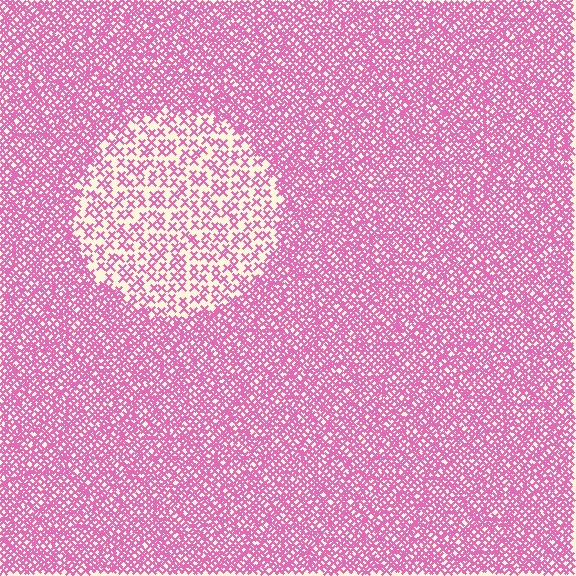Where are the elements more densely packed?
The elements are more densely packed outside the circle boundary.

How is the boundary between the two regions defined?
The boundary is defined by a change in element density (approximately 2.4x ratio). All elements are the same color, size, and shape.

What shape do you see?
I see a circle.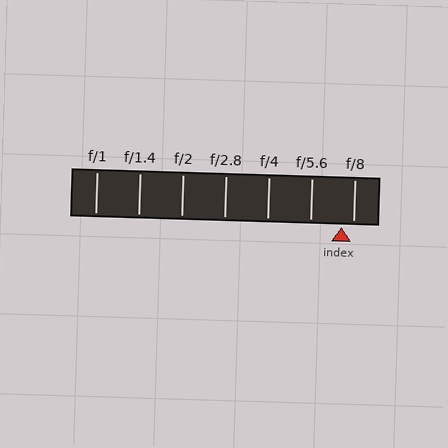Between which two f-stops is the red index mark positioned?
The index mark is between f/5.6 and f/8.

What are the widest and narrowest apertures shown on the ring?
The widest aperture shown is f/1 and the narrowest is f/8.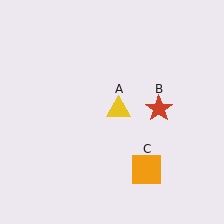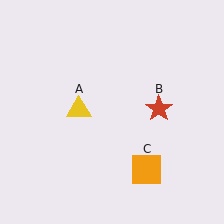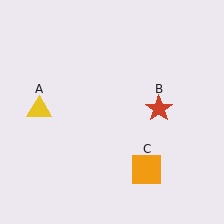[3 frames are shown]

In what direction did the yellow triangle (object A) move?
The yellow triangle (object A) moved left.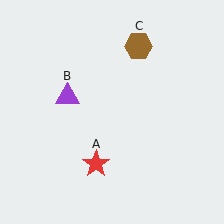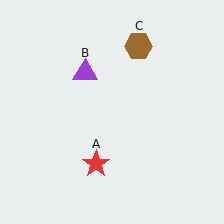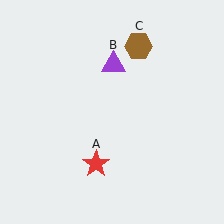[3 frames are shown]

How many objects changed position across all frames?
1 object changed position: purple triangle (object B).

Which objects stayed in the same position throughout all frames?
Red star (object A) and brown hexagon (object C) remained stationary.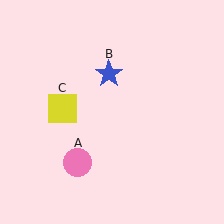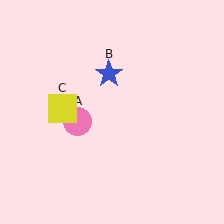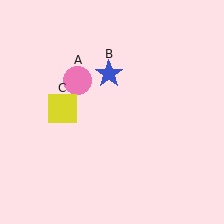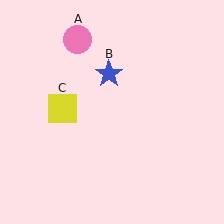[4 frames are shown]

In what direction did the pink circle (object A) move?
The pink circle (object A) moved up.